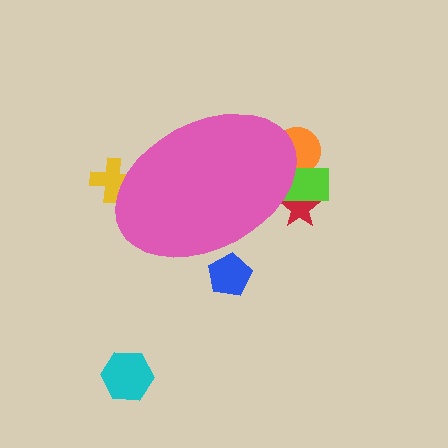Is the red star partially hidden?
Yes, the red star is partially hidden behind the pink ellipse.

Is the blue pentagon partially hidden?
Yes, the blue pentagon is partially hidden behind the pink ellipse.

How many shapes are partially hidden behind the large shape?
5 shapes are partially hidden.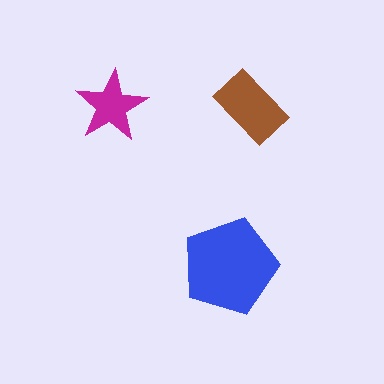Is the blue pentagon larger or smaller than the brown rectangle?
Larger.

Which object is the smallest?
The magenta star.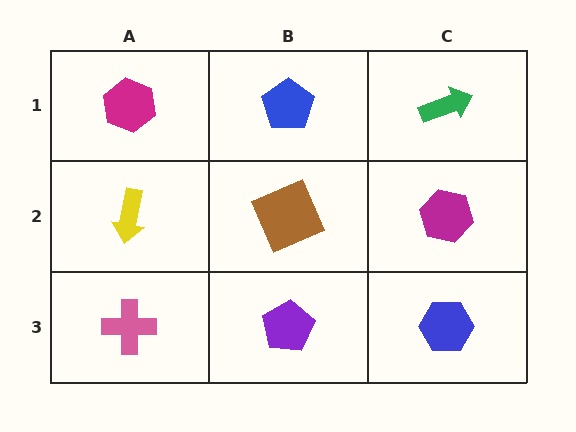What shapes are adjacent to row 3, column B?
A brown square (row 2, column B), a pink cross (row 3, column A), a blue hexagon (row 3, column C).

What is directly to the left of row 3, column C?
A purple pentagon.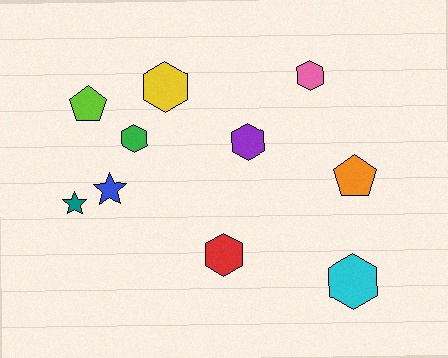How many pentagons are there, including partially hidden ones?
There are 2 pentagons.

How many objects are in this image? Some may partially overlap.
There are 10 objects.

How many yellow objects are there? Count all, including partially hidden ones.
There is 1 yellow object.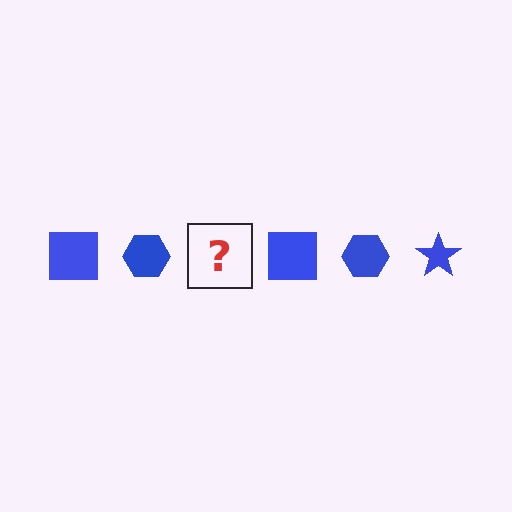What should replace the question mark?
The question mark should be replaced with a blue star.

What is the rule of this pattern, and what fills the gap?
The rule is that the pattern cycles through square, hexagon, star shapes in blue. The gap should be filled with a blue star.